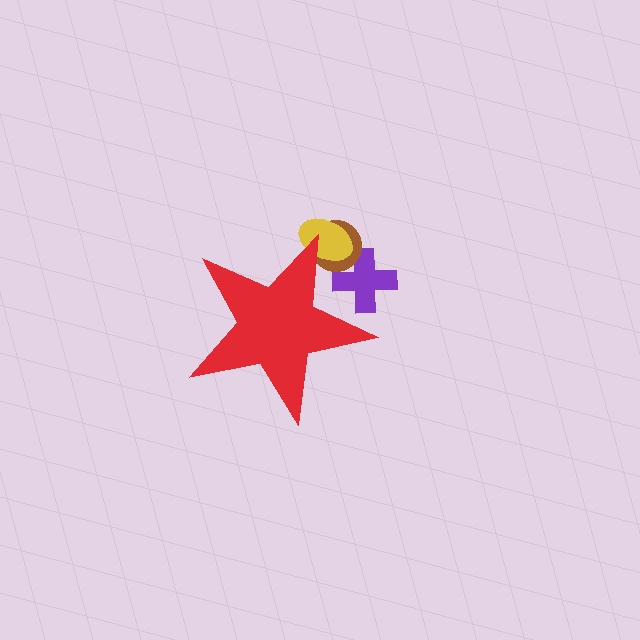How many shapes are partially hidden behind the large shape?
3 shapes are partially hidden.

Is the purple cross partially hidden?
Yes, the purple cross is partially hidden behind the red star.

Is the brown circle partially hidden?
Yes, the brown circle is partially hidden behind the red star.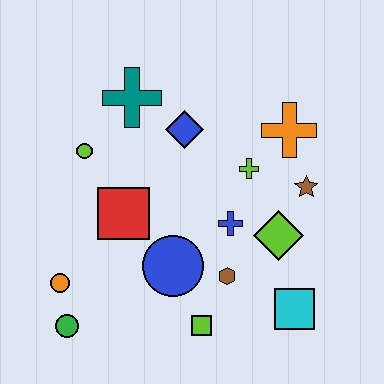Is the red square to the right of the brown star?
No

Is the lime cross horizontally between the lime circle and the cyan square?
Yes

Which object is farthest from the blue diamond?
The green circle is farthest from the blue diamond.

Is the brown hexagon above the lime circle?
No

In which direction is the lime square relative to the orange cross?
The lime square is below the orange cross.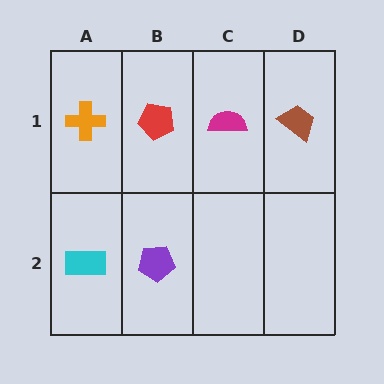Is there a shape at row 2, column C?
No, that cell is empty.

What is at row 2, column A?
A cyan rectangle.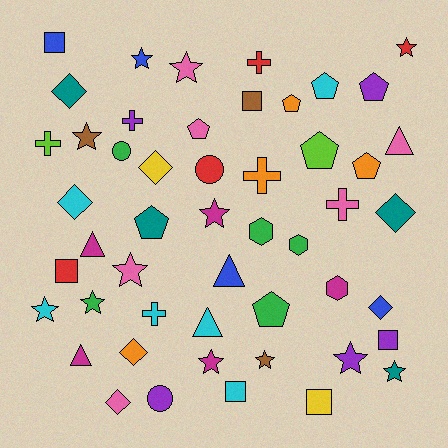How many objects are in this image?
There are 50 objects.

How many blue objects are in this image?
There are 4 blue objects.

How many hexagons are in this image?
There are 3 hexagons.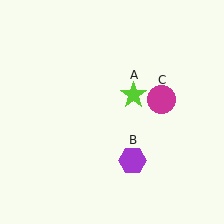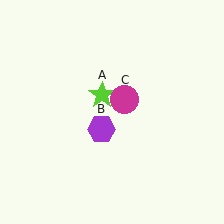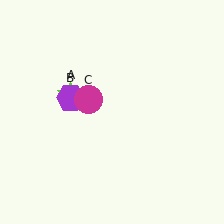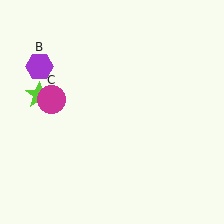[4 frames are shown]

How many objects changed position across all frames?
3 objects changed position: lime star (object A), purple hexagon (object B), magenta circle (object C).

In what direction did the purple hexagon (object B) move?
The purple hexagon (object B) moved up and to the left.